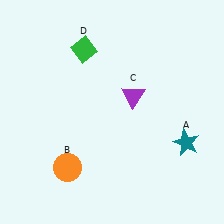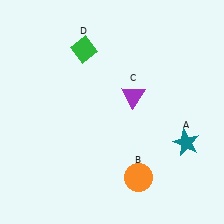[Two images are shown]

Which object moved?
The orange circle (B) moved right.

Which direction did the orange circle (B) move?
The orange circle (B) moved right.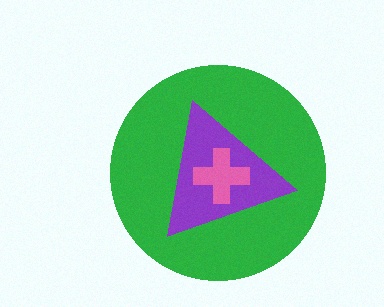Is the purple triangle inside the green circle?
Yes.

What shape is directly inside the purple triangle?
The pink cross.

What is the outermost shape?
The green circle.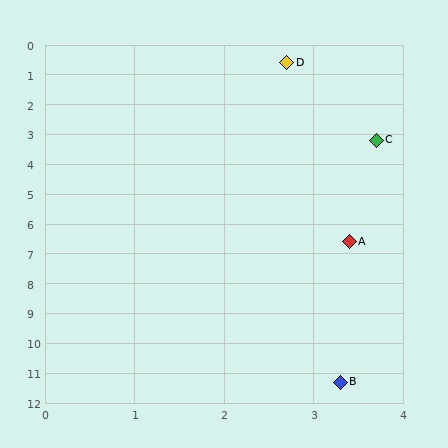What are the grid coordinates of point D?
Point D is at approximately (2.7, 0.6).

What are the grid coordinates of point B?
Point B is at approximately (3.3, 11.3).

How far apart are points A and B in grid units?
Points A and B are about 4.7 grid units apart.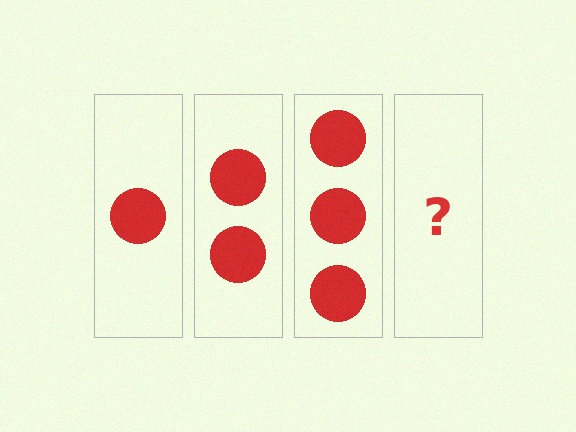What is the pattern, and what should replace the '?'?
The pattern is that each step adds one more circle. The '?' should be 4 circles.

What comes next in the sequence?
The next element should be 4 circles.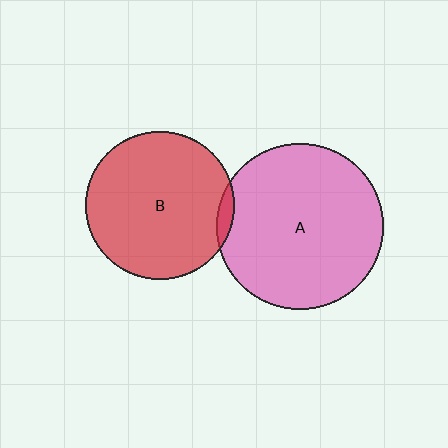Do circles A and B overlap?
Yes.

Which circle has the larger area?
Circle A (pink).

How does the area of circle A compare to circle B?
Approximately 1.2 times.